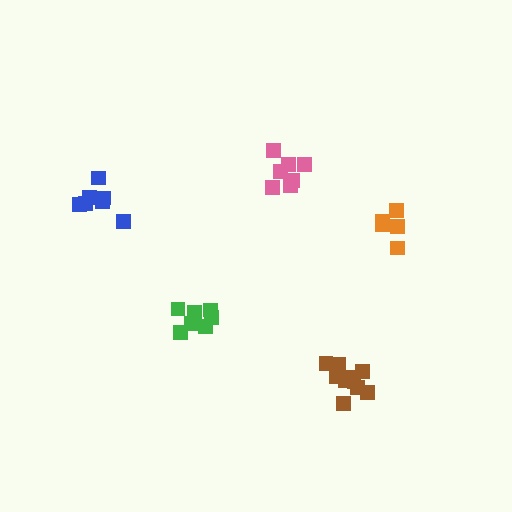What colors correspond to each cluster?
The clusters are colored: green, brown, pink, orange, blue.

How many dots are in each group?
Group 1: 7 dots, Group 2: 10 dots, Group 3: 7 dots, Group 4: 5 dots, Group 5: 7 dots (36 total).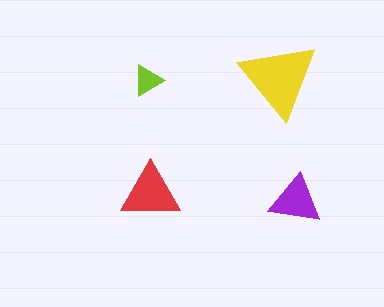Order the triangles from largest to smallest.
the yellow one, the red one, the purple one, the lime one.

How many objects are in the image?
There are 4 objects in the image.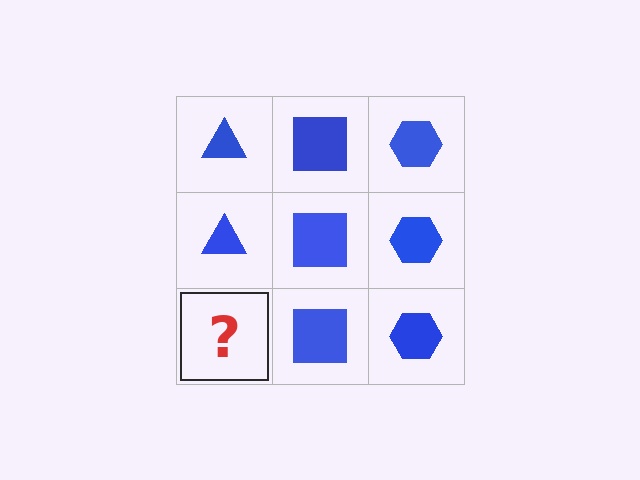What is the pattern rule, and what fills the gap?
The rule is that each column has a consistent shape. The gap should be filled with a blue triangle.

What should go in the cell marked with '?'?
The missing cell should contain a blue triangle.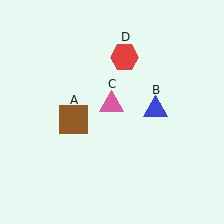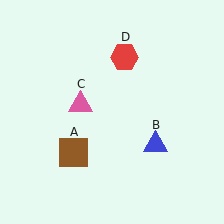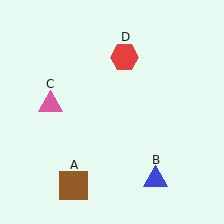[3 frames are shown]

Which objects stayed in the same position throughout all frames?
Red hexagon (object D) remained stationary.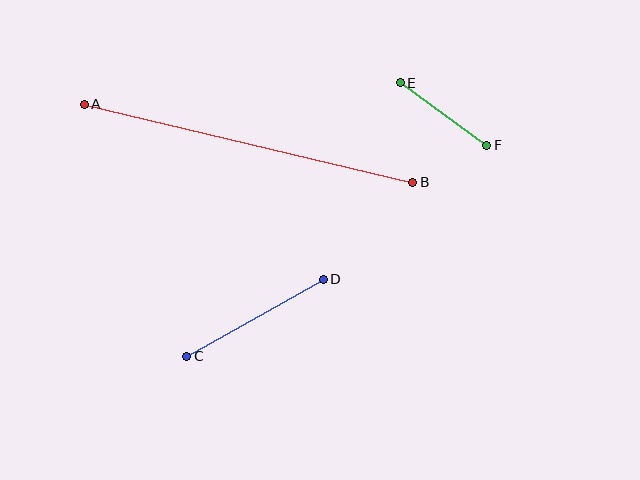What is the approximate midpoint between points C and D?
The midpoint is at approximately (255, 318) pixels.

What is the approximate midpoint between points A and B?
The midpoint is at approximately (248, 143) pixels.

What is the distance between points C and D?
The distance is approximately 157 pixels.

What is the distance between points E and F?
The distance is approximately 106 pixels.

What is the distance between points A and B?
The distance is approximately 338 pixels.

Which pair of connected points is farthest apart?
Points A and B are farthest apart.